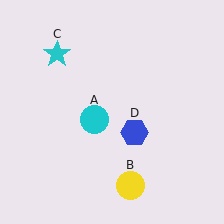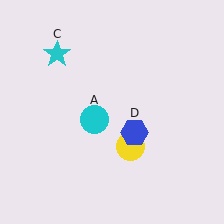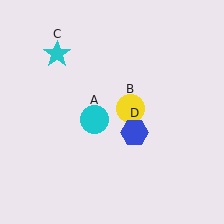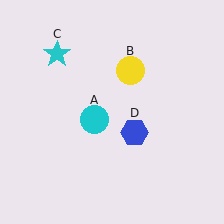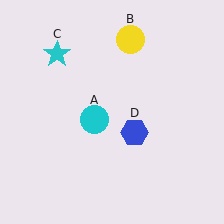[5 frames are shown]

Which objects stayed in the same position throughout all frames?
Cyan circle (object A) and cyan star (object C) and blue hexagon (object D) remained stationary.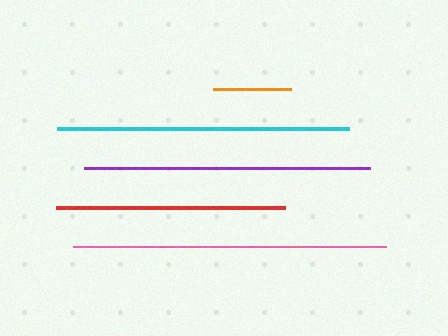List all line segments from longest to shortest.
From longest to shortest: pink, cyan, purple, red, orange.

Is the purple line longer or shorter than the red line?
The purple line is longer than the red line.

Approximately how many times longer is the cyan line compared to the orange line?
The cyan line is approximately 3.7 times the length of the orange line.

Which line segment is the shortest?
The orange line is the shortest at approximately 78 pixels.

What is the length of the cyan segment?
The cyan segment is approximately 291 pixels long.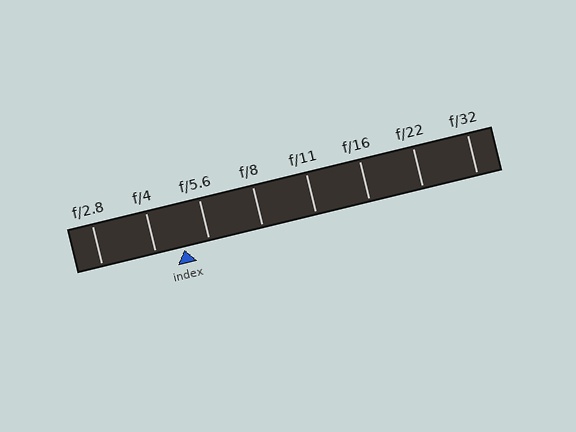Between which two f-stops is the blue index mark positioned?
The index mark is between f/4 and f/5.6.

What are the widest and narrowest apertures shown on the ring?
The widest aperture shown is f/2.8 and the narrowest is f/32.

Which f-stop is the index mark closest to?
The index mark is closest to f/5.6.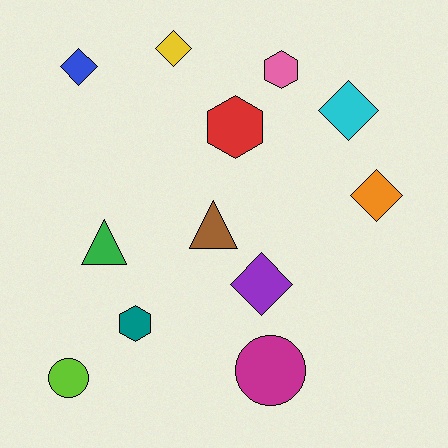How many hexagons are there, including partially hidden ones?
There are 3 hexagons.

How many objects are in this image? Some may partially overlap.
There are 12 objects.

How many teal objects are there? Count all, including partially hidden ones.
There is 1 teal object.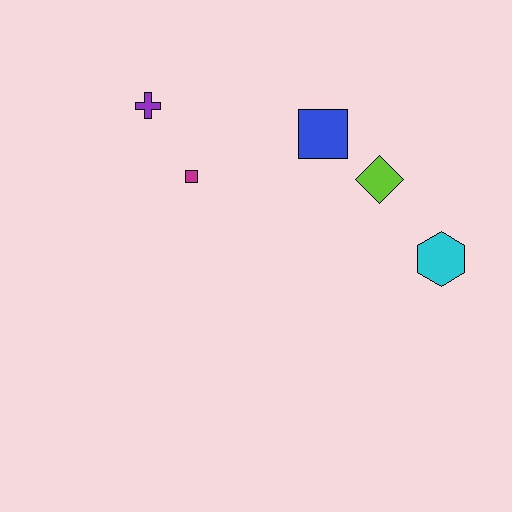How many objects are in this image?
There are 5 objects.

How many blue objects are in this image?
There is 1 blue object.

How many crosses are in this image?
There is 1 cross.